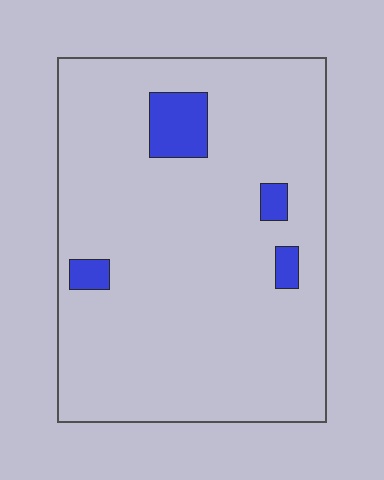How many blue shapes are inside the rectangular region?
4.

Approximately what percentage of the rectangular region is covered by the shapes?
Approximately 5%.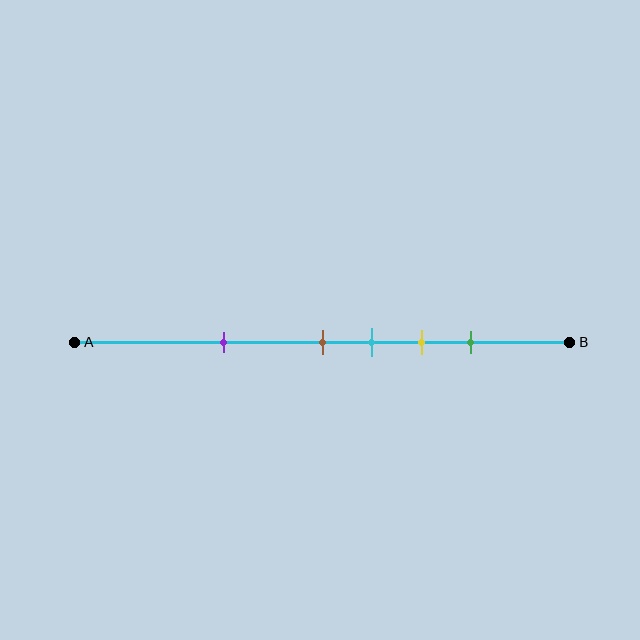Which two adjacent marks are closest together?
The brown and cyan marks are the closest adjacent pair.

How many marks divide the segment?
There are 5 marks dividing the segment.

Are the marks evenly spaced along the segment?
No, the marks are not evenly spaced.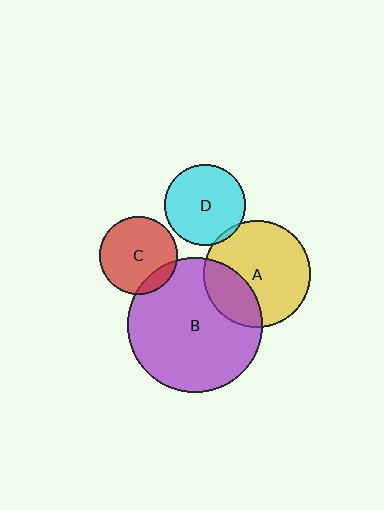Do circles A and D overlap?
Yes.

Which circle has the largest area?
Circle B (purple).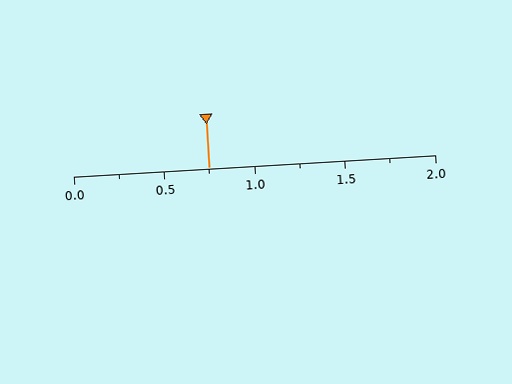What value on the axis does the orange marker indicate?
The marker indicates approximately 0.75.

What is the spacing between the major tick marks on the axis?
The major ticks are spaced 0.5 apart.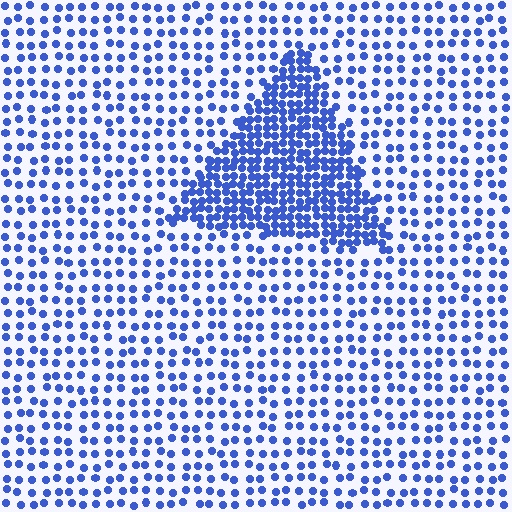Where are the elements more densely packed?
The elements are more densely packed inside the triangle boundary.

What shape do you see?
I see a triangle.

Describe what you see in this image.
The image contains small blue elements arranged at two different densities. A triangle-shaped region is visible where the elements are more densely packed than the surrounding area.